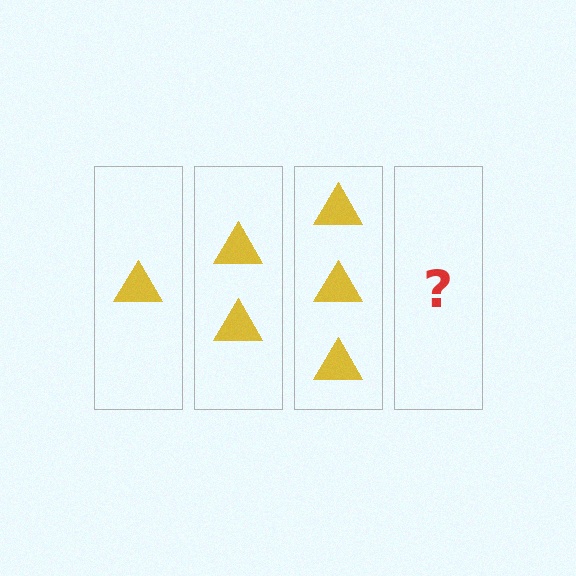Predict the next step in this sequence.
The next step is 4 triangles.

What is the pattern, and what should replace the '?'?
The pattern is that each step adds one more triangle. The '?' should be 4 triangles.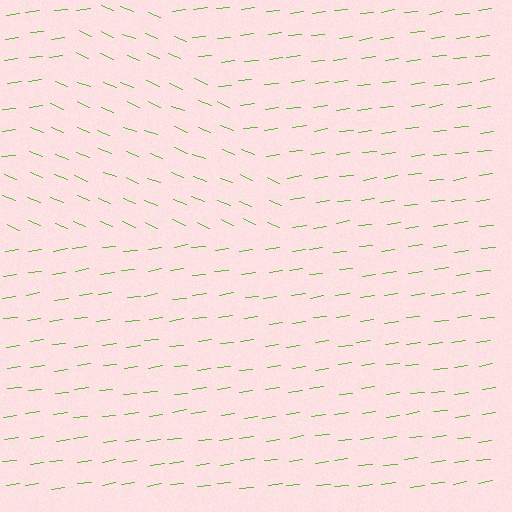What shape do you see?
I see a triangle.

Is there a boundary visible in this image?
Yes, there is a texture boundary formed by a change in line orientation.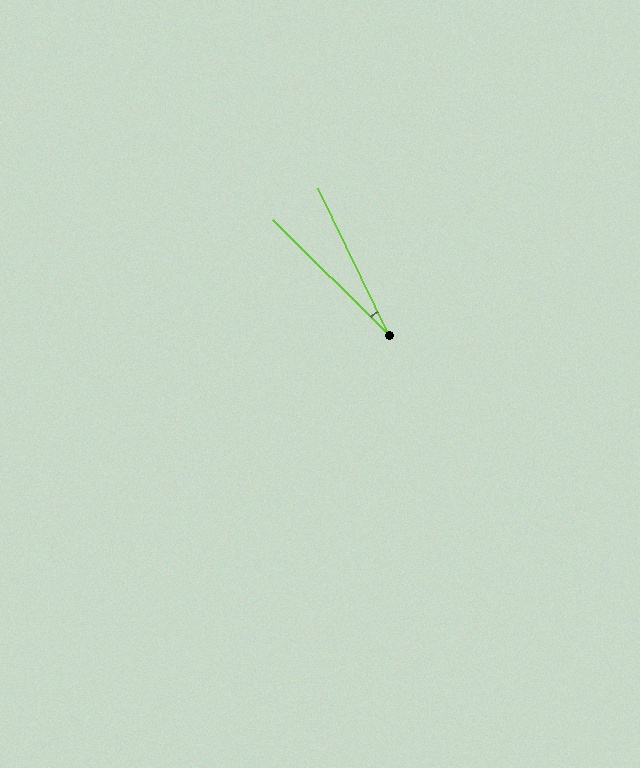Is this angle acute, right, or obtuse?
It is acute.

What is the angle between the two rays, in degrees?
Approximately 19 degrees.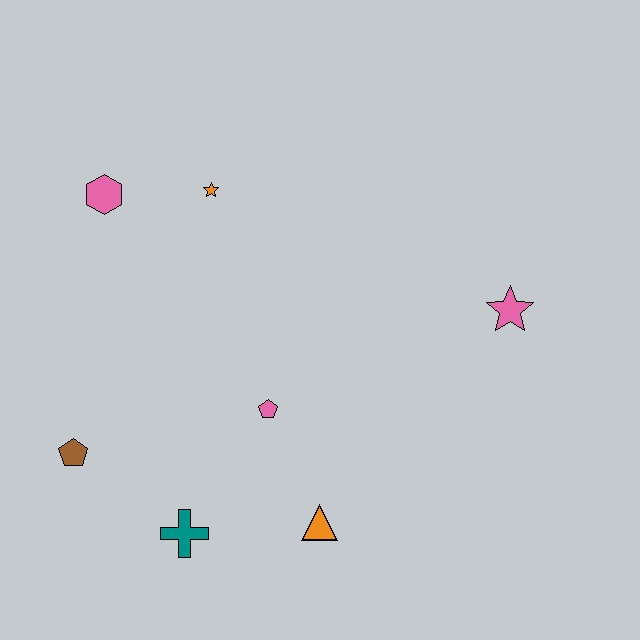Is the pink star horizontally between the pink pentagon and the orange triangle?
No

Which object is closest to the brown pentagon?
The teal cross is closest to the brown pentagon.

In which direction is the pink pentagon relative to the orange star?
The pink pentagon is below the orange star.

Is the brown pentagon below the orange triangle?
No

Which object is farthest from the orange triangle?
The pink hexagon is farthest from the orange triangle.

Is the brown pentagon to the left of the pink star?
Yes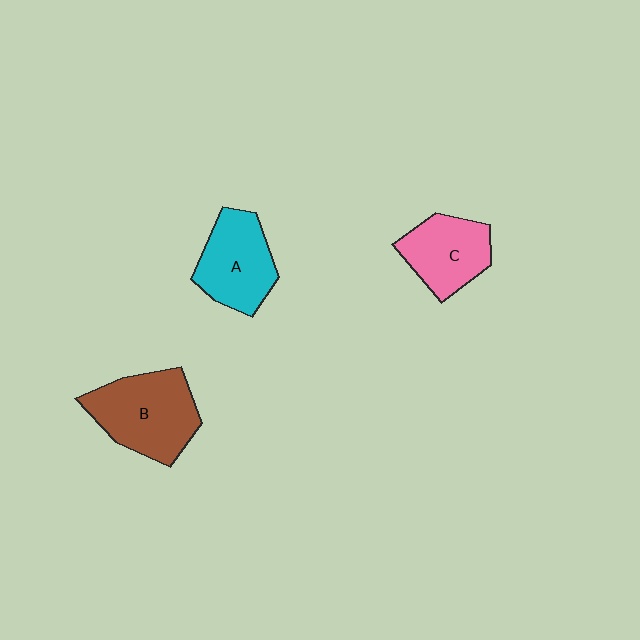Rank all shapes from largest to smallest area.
From largest to smallest: B (brown), A (cyan), C (pink).